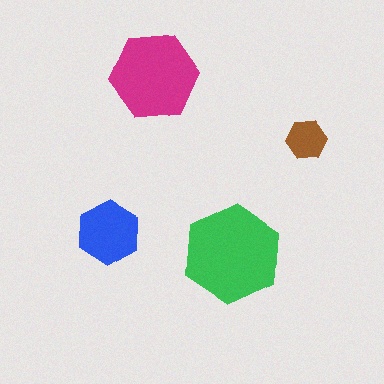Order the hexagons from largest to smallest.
the green one, the magenta one, the blue one, the brown one.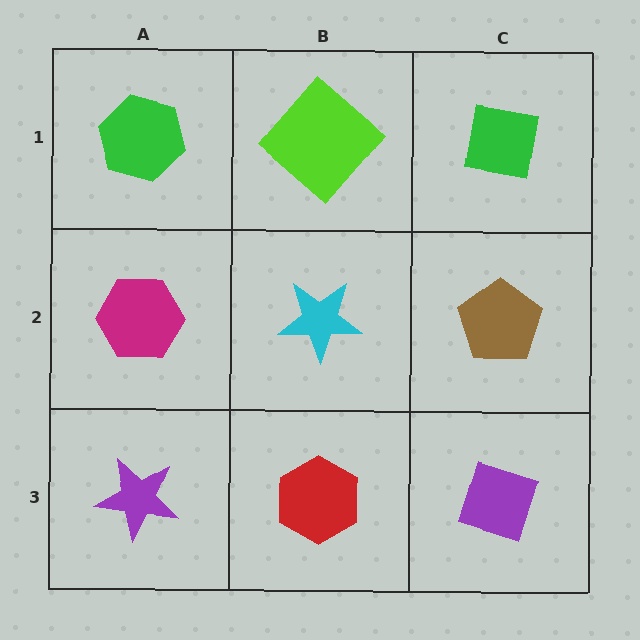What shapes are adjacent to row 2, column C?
A green square (row 1, column C), a purple diamond (row 3, column C), a cyan star (row 2, column B).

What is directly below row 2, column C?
A purple diamond.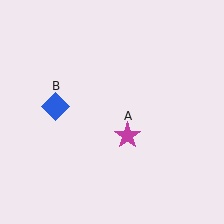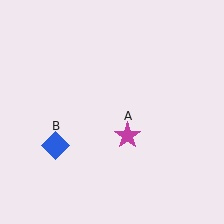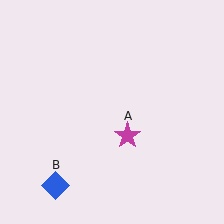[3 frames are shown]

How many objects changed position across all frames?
1 object changed position: blue diamond (object B).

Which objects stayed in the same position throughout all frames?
Magenta star (object A) remained stationary.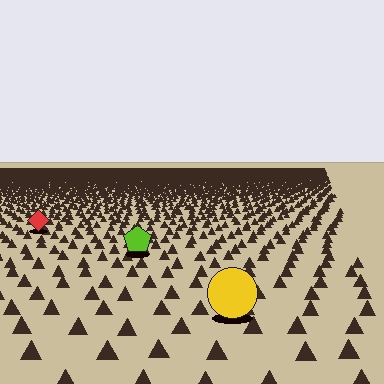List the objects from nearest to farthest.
From nearest to farthest: the yellow circle, the lime pentagon, the red diamond.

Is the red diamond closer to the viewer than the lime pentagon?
No. The lime pentagon is closer — you can tell from the texture gradient: the ground texture is coarser near it.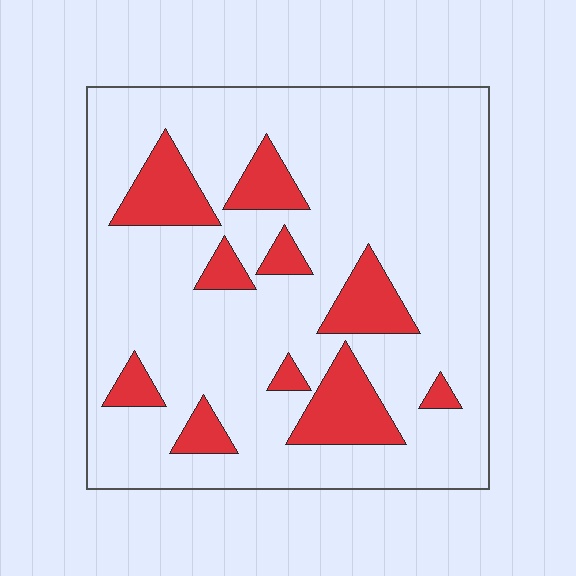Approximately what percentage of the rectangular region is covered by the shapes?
Approximately 20%.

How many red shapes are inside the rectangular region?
10.